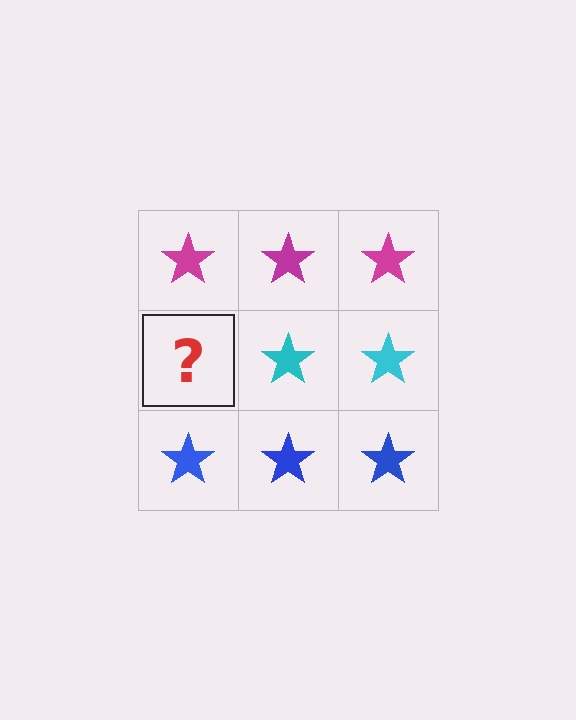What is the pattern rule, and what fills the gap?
The rule is that each row has a consistent color. The gap should be filled with a cyan star.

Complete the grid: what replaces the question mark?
The question mark should be replaced with a cyan star.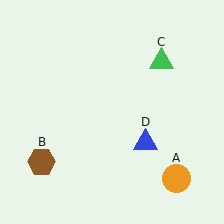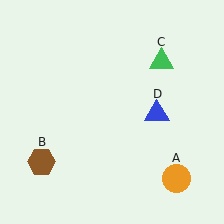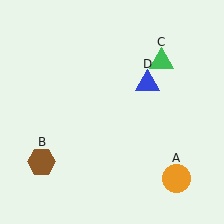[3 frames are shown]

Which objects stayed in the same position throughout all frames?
Orange circle (object A) and brown hexagon (object B) and green triangle (object C) remained stationary.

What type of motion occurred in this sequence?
The blue triangle (object D) rotated counterclockwise around the center of the scene.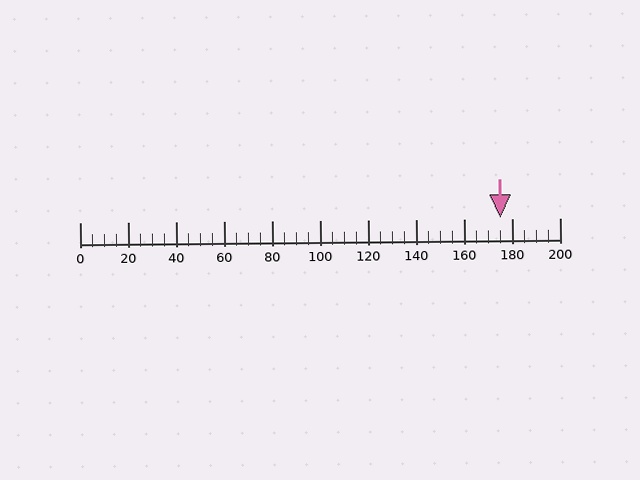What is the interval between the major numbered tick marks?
The major tick marks are spaced 20 units apart.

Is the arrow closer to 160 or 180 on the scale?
The arrow is closer to 180.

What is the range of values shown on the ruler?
The ruler shows values from 0 to 200.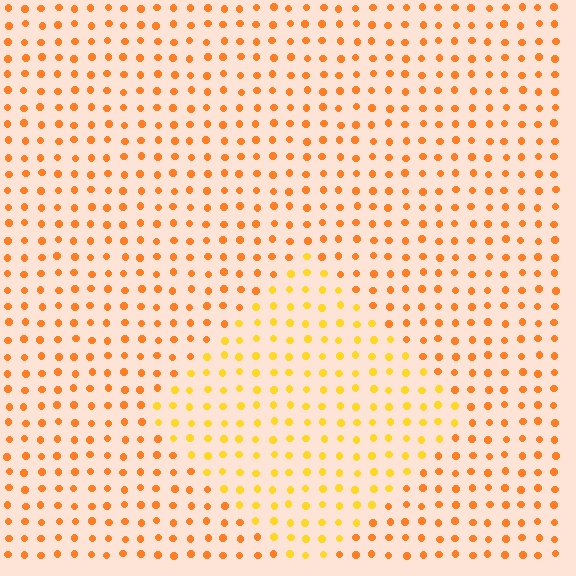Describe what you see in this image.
The image is filled with small orange elements in a uniform arrangement. A diamond-shaped region is visible where the elements are tinted to a slightly different hue, forming a subtle color boundary.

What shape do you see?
I see a diamond.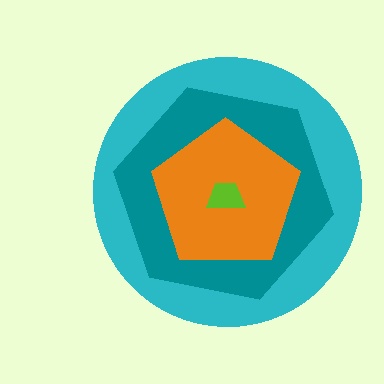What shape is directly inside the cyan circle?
The teal hexagon.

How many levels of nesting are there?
4.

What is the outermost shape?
The cyan circle.